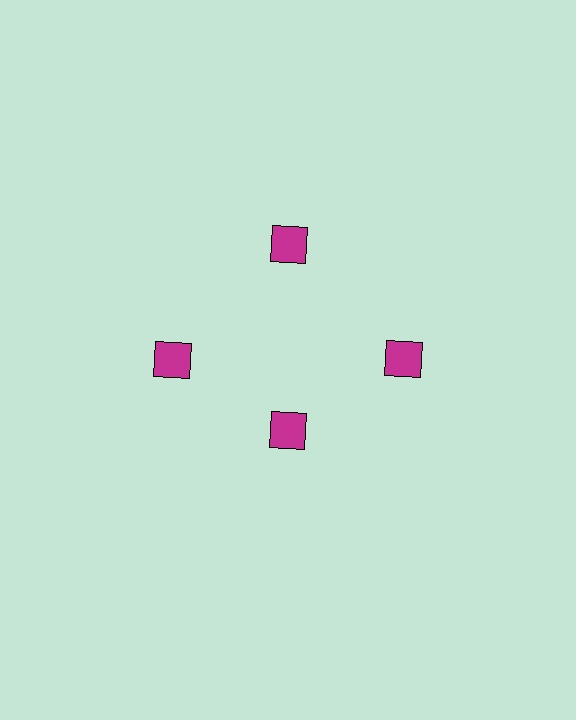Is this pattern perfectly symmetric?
No. The 4 magenta squares are arranged in a ring, but one element near the 6 o'clock position is pulled inward toward the center, breaking the 4-fold rotational symmetry.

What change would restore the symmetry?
The symmetry would be restored by moving it outward, back onto the ring so that all 4 squares sit at equal angles and equal distance from the center.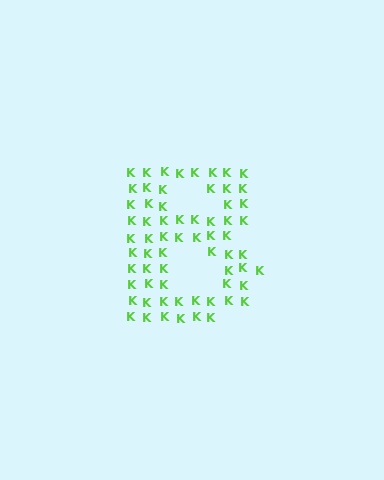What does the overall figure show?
The overall figure shows the letter B.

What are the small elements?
The small elements are letter K's.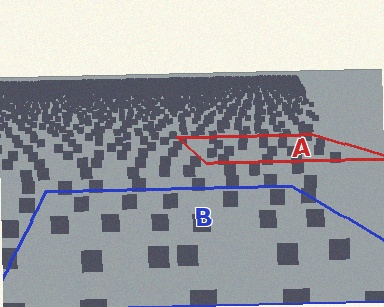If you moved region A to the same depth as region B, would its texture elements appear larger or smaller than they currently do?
They would appear larger. At a closer depth, the same texture elements are projected at a bigger on-screen size.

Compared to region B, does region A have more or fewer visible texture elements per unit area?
Region A has more texture elements per unit area — they are packed more densely because it is farther away.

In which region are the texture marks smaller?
The texture marks are smaller in region A, because it is farther away.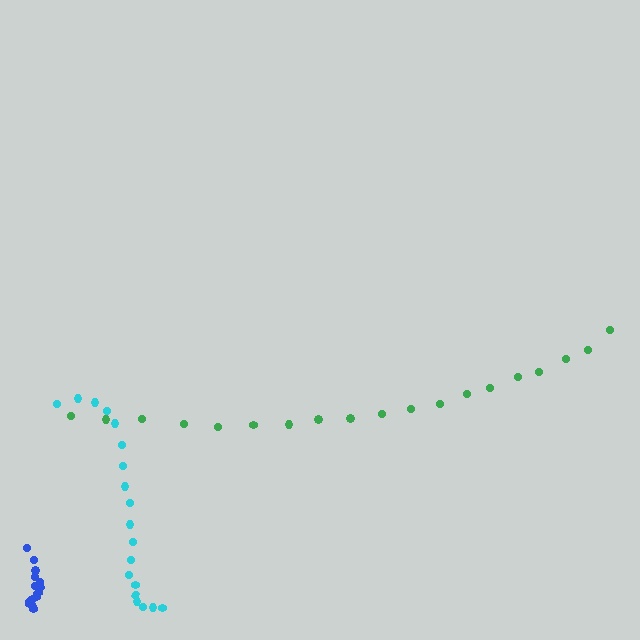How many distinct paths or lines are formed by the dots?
There are 3 distinct paths.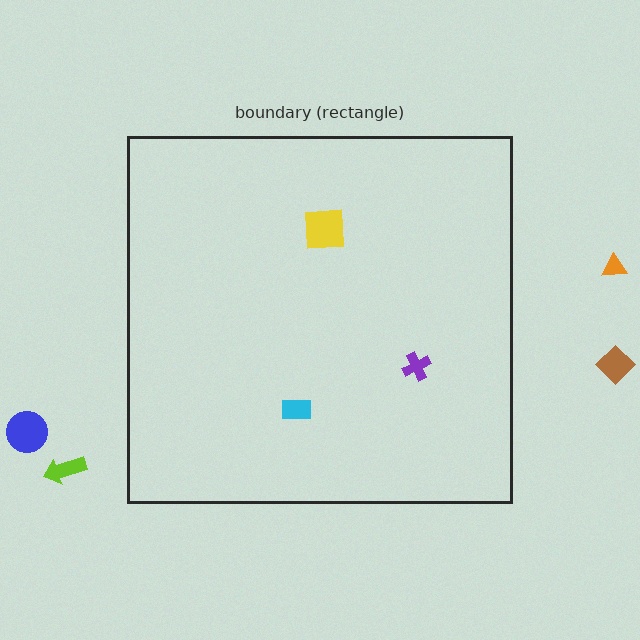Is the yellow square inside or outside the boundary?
Inside.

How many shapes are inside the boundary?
3 inside, 4 outside.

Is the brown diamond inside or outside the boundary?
Outside.